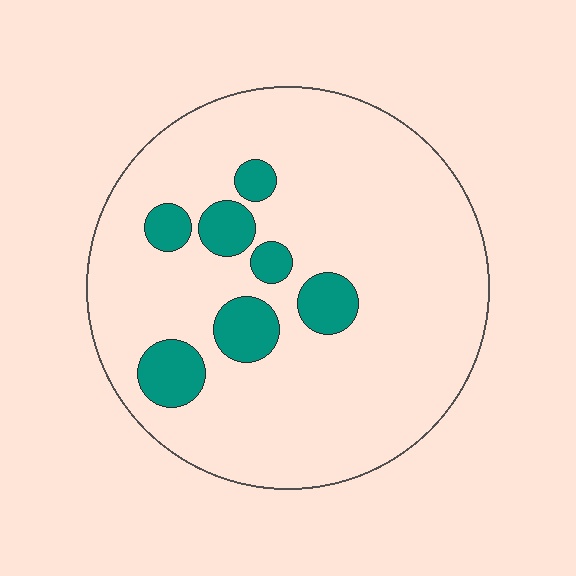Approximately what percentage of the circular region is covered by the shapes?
Approximately 15%.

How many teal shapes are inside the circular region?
7.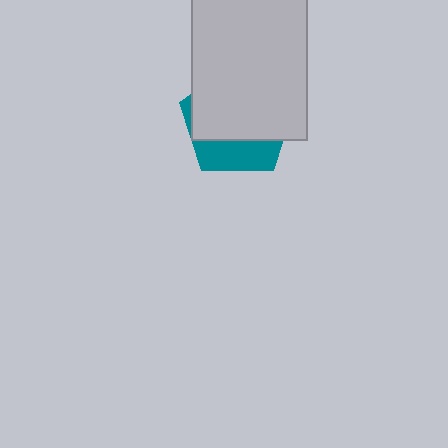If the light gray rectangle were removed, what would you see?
You would see the complete teal pentagon.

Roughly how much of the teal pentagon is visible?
A small part of it is visible (roughly 31%).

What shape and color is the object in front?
The object in front is a light gray rectangle.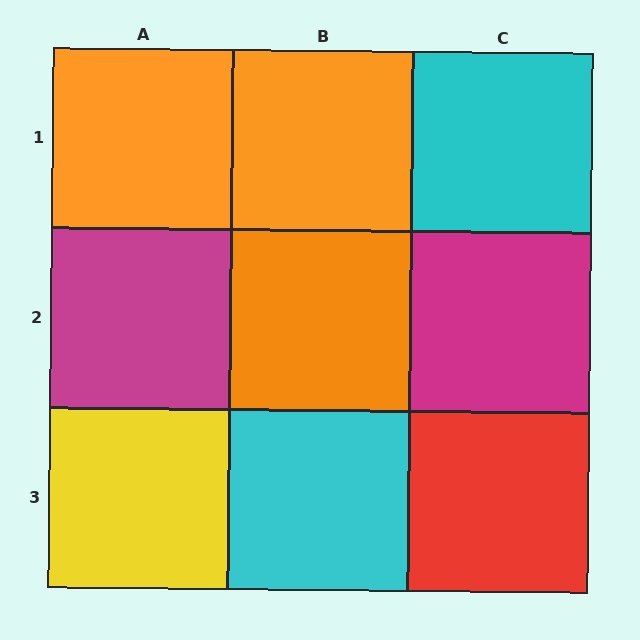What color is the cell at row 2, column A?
Magenta.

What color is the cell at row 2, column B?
Orange.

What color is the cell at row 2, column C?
Magenta.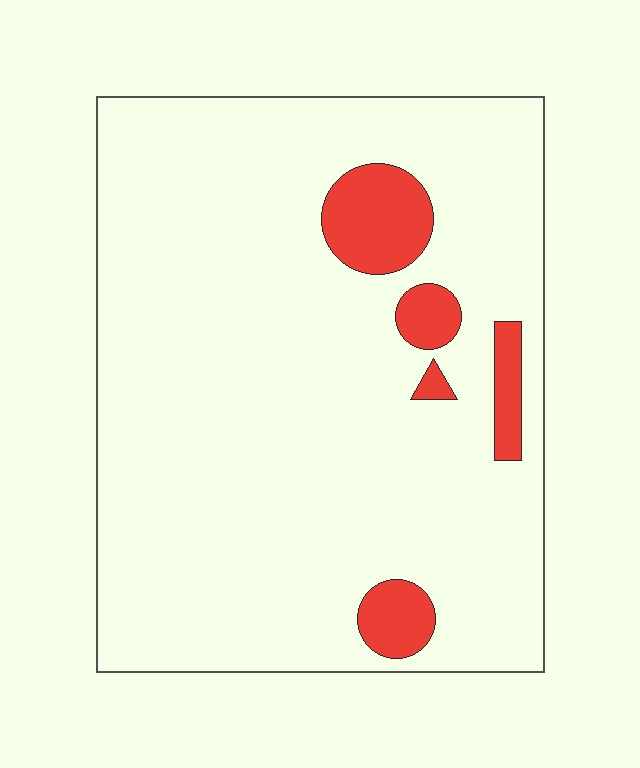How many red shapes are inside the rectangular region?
5.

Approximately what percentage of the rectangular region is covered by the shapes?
Approximately 10%.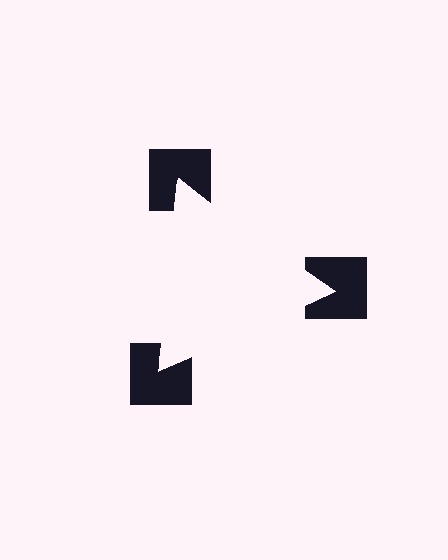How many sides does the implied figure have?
3 sides.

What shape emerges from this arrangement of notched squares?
An illusory triangle — its edges are inferred from the aligned wedge cuts in the notched squares, not physically drawn.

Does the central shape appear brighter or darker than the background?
It typically appears slightly brighter than the background, even though no actual brightness change is drawn.